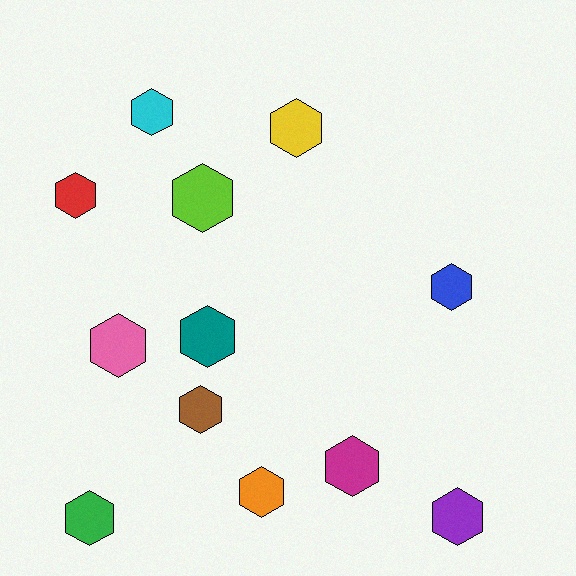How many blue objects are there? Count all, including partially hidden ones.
There is 1 blue object.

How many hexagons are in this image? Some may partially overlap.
There are 12 hexagons.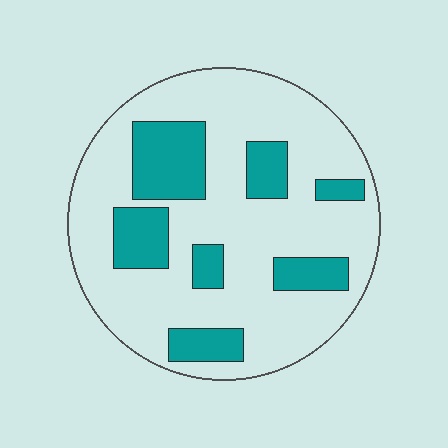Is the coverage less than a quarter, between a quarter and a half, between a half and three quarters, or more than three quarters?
Between a quarter and a half.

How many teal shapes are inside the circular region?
7.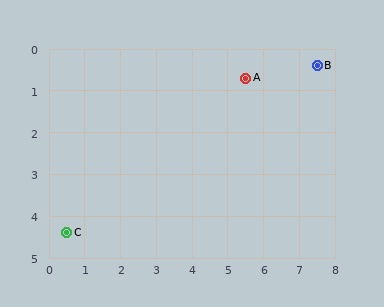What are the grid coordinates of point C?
Point C is at approximately (0.5, 4.4).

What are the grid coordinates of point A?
Point A is at approximately (5.5, 0.7).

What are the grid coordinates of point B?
Point B is at approximately (7.5, 0.4).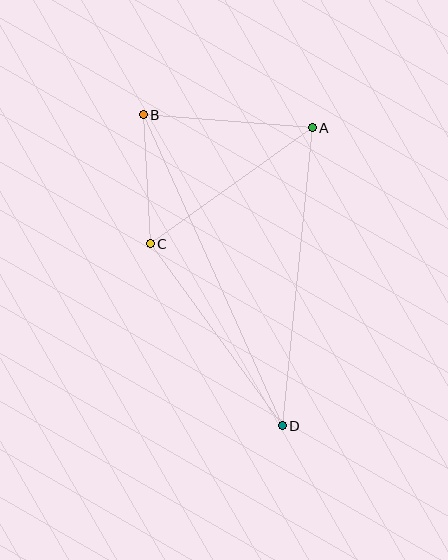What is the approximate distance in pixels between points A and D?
The distance between A and D is approximately 299 pixels.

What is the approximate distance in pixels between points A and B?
The distance between A and B is approximately 169 pixels.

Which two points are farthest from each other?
Points B and D are farthest from each other.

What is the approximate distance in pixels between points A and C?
The distance between A and C is approximately 199 pixels.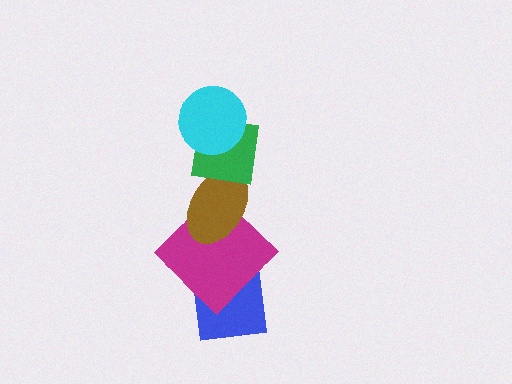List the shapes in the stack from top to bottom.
From top to bottom: the cyan circle, the green square, the brown ellipse, the magenta diamond, the blue square.